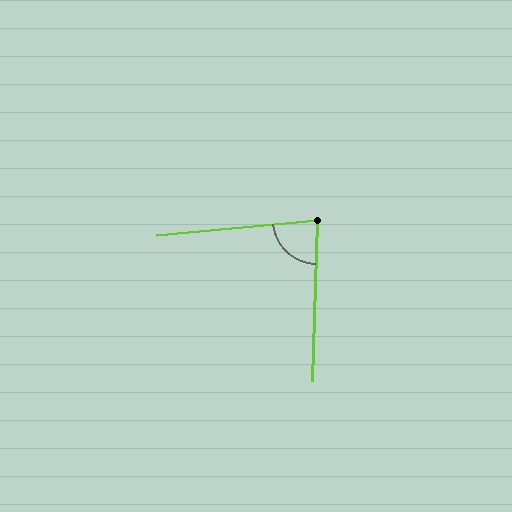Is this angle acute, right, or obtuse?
It is acute.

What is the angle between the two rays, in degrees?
Approximately 83 degrees.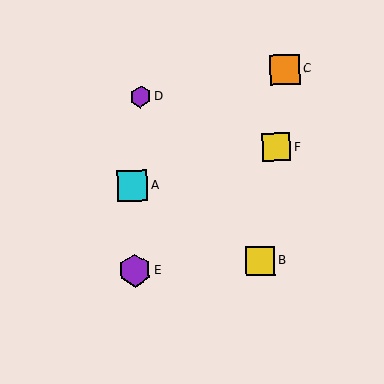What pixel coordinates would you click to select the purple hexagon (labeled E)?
Click at (135, 270) to select the purple hexagon E.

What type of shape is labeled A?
Shape A is a cyan square.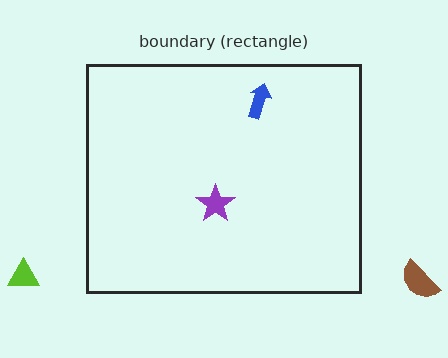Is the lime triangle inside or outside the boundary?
Outside.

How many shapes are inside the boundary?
2 inside, 2 outside.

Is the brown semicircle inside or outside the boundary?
Outside.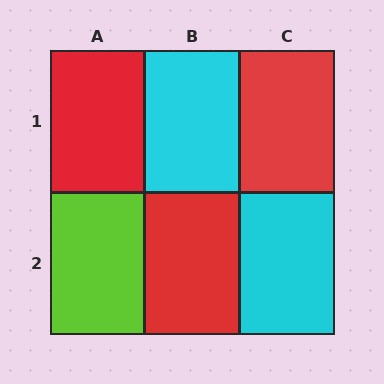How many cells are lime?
1 cell is lime.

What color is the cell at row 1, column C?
Red.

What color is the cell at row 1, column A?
Red.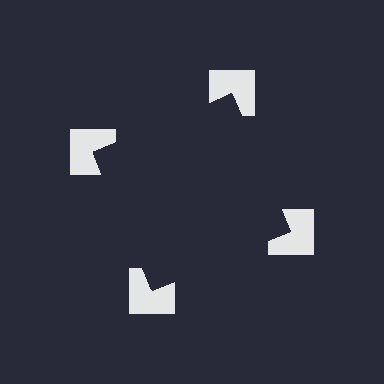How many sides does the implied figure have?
4 sides.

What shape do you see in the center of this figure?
An illusory square — its edges are inferred from the aligned wedge cuts in the notched squares, not physically drawn.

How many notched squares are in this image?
There are 4 — one at each vertex of the illusory square.